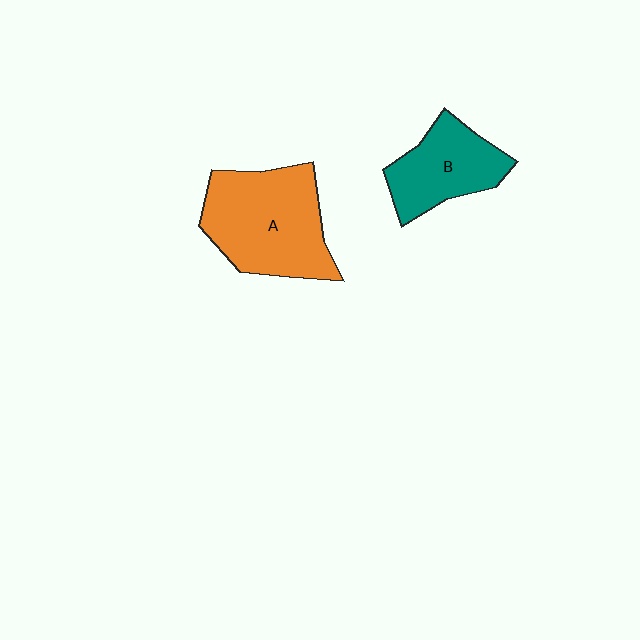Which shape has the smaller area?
Shape B (teal).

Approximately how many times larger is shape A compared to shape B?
Approximately 1.5 times.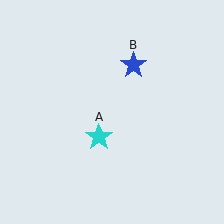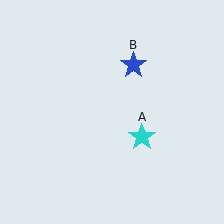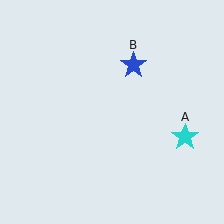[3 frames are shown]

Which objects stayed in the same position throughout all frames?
Blue star (object B) remained stationary.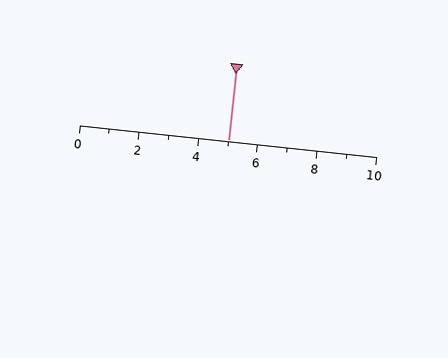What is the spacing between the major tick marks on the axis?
The major ticks are spaced 2 apart.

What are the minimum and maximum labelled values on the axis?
The axis runs from 0 to 10.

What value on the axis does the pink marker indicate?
The marker indicates approximately 5.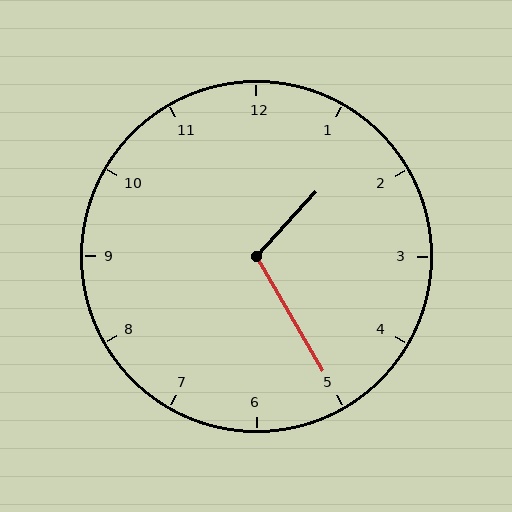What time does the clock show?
1:25.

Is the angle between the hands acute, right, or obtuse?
It is obtuse.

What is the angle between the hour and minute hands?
Approximately 108 degrees.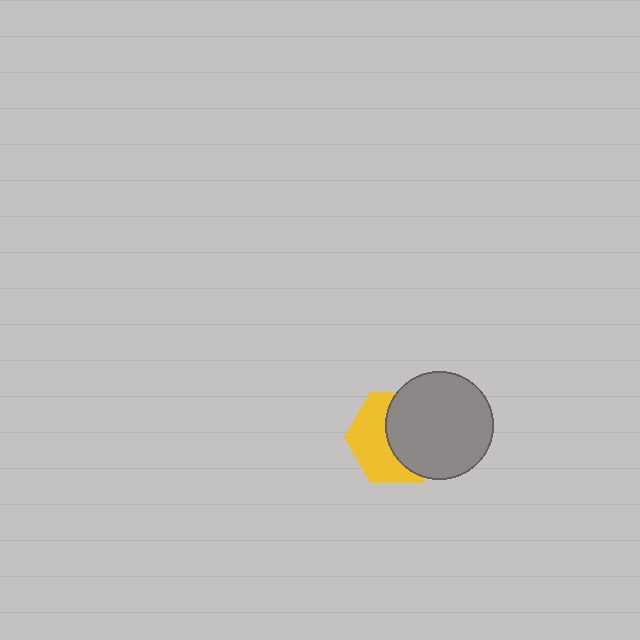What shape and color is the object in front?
The object in front is a gray circle.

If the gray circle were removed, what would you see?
You would see the complete yellow hexagon.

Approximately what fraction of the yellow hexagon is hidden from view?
Roughly 52% of the yellow hexagon is hidden behind the gray circle.